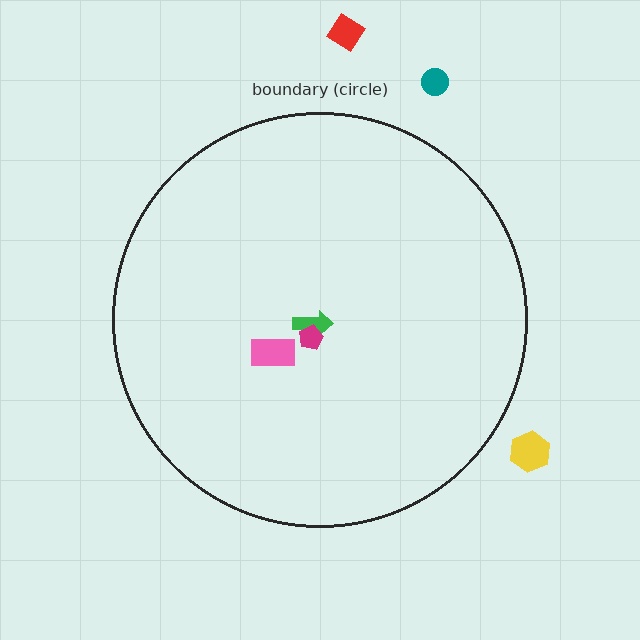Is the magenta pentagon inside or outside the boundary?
Inside.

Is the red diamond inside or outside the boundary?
Outside.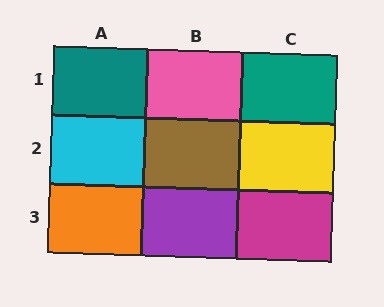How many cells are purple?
1 cell is purple.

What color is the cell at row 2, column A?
Cyan.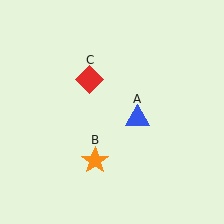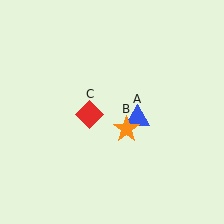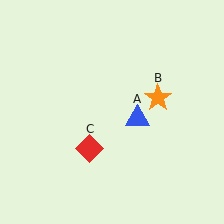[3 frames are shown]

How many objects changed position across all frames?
2 objects changed position: orange star (object B), red diamond (object C).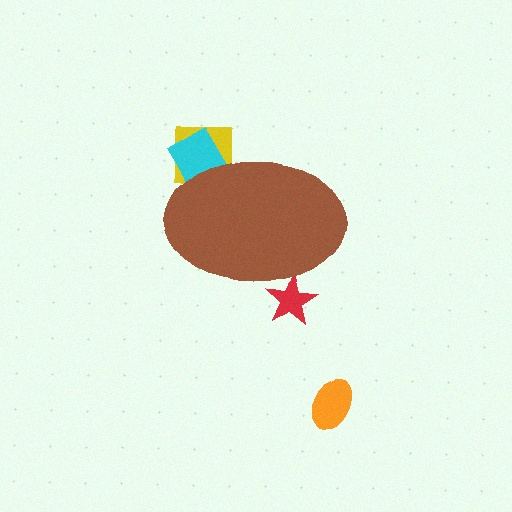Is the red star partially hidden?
Yes, the red star is partially hidden behind the brown ellipse.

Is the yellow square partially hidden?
Yes, the yellow square is partially hidden behind the brown ellipse.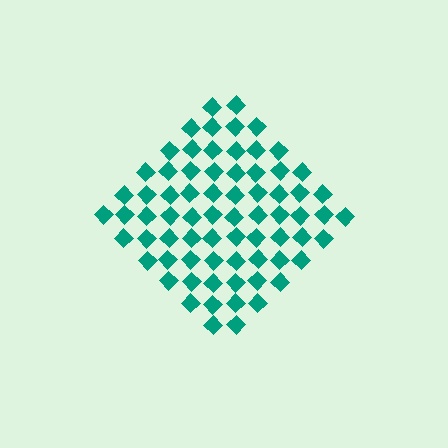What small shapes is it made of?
It is made of small diamonds.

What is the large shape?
The large shape is a diamond.